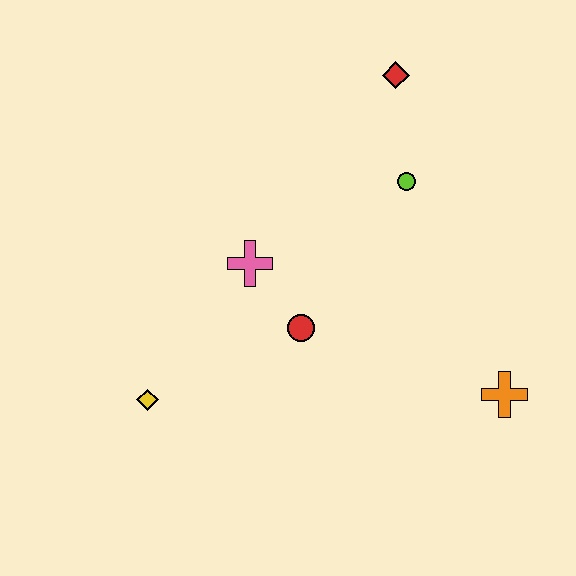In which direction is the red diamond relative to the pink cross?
The red diamond is above the pink cross.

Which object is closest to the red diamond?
The lime circle is closest to the red diamond.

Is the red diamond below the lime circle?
No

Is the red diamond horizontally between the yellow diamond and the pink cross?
No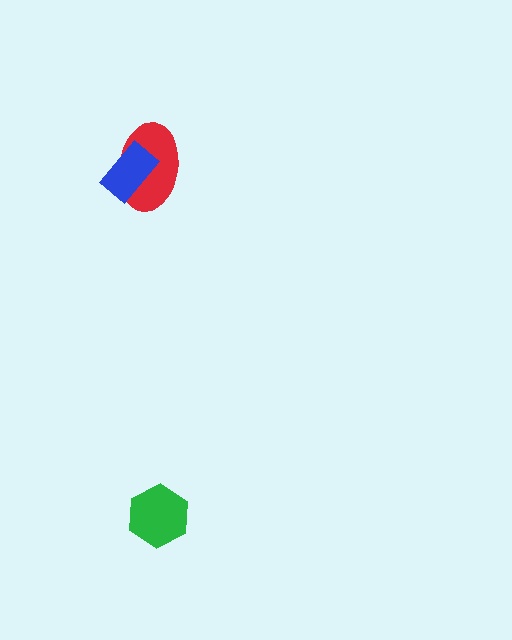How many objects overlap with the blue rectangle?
1 object overlaps with the blue rectangle.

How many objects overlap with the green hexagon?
0 objects overlap with the green hexagon.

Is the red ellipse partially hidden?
Yes, it is partially covered by another shape.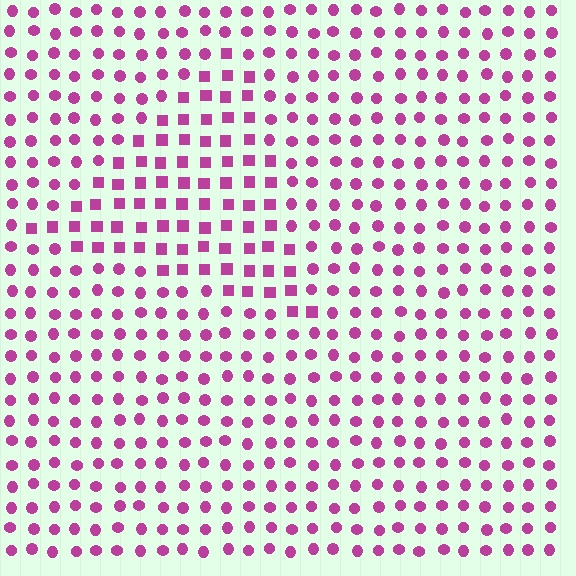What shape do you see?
I see a triangle.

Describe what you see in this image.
The image is filled with small magenta elements arranged in a uniform grid. A triangle-shaped region contains squares, while the surrounding area contains circles. The boundary is defined purely by the change in element shape.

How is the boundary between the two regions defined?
The boundary is defined by a change in element shape: squares inside vs. circles outside. All elements share the same color and spacing.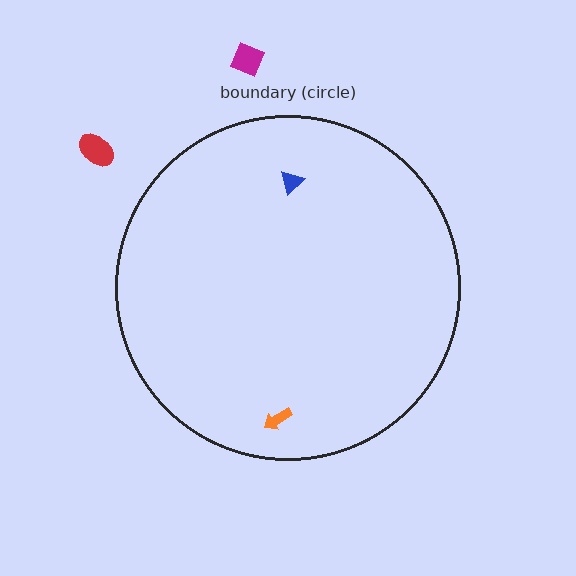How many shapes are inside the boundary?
2 inside, 2 outside.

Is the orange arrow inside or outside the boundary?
Inside.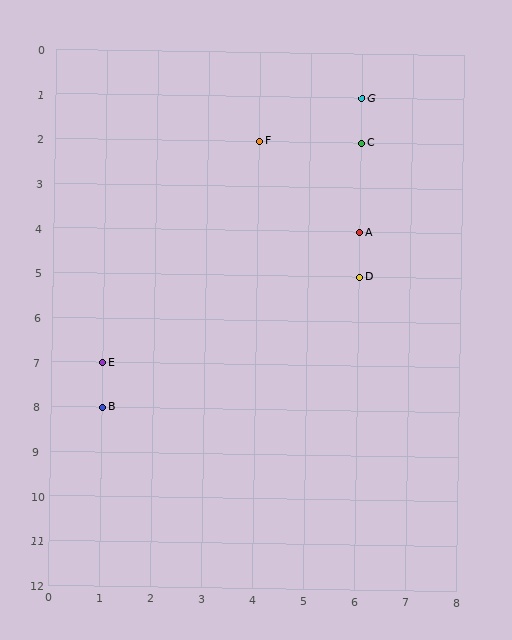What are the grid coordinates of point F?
Point F is at grid coordinates (4, 2).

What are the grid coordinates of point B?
Point B is at grid coordinates (1, 8).